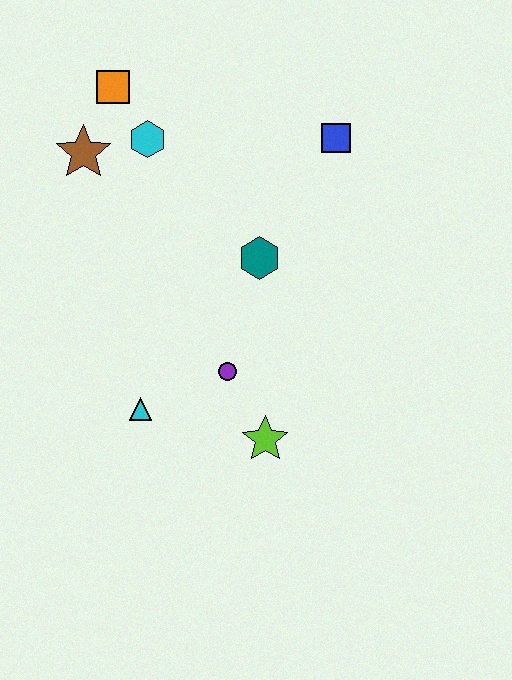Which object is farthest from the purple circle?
The orange square is farthest from the purple circle.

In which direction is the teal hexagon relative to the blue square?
The teal hexagon is below the blue square.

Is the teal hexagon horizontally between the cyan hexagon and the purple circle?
No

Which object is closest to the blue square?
The teal hexagon is closest to the blue square.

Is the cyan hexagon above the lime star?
Yes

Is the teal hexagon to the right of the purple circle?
Yes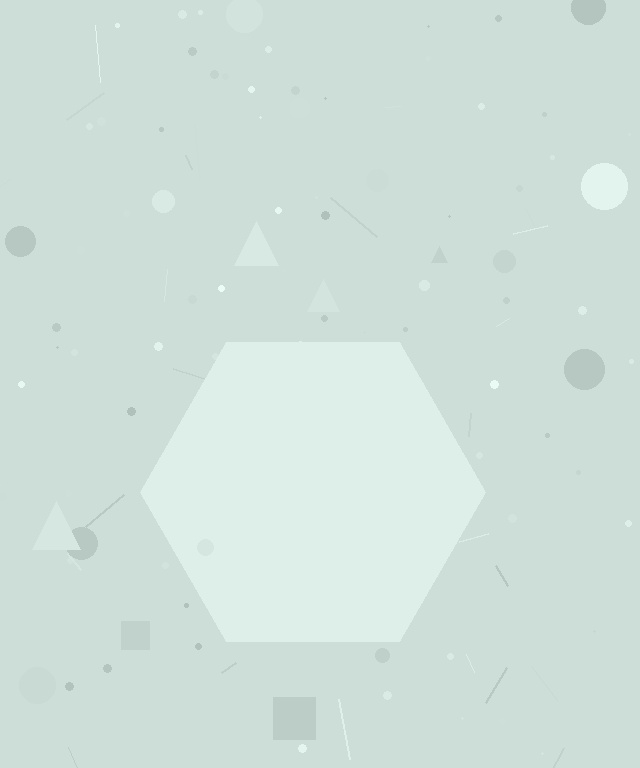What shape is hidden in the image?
A hexagon is hidden in the image.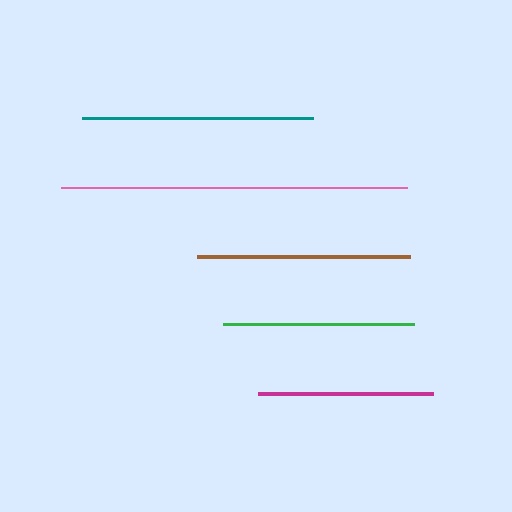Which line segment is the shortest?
The magenta line is the shortest at approximately 175 pixels.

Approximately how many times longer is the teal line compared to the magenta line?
The teal line is approximately 1.3 times the length of the magenta line.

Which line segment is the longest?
The pink line is the longest at approximately 346 pixels.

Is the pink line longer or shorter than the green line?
The pink line is longer than the green line.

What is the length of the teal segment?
The teal segment is approximately 231 pixels long.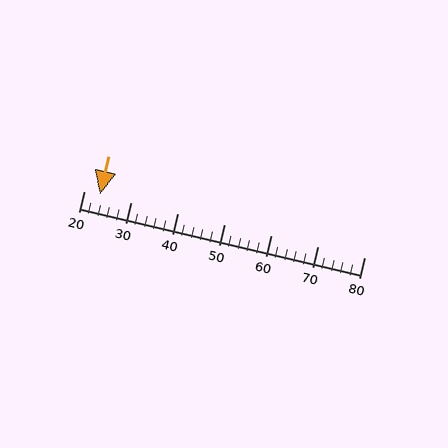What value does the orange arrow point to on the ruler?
The orange arrow points to approximately 24.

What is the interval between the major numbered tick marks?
The major tick marks are spaced 10 units apart.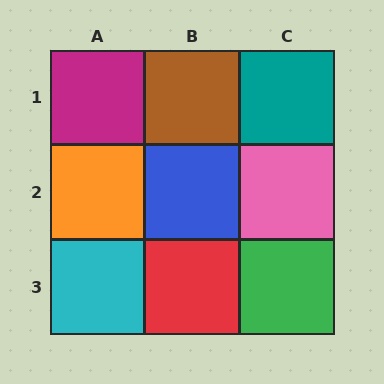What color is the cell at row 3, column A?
Cyan.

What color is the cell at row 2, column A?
Orange.